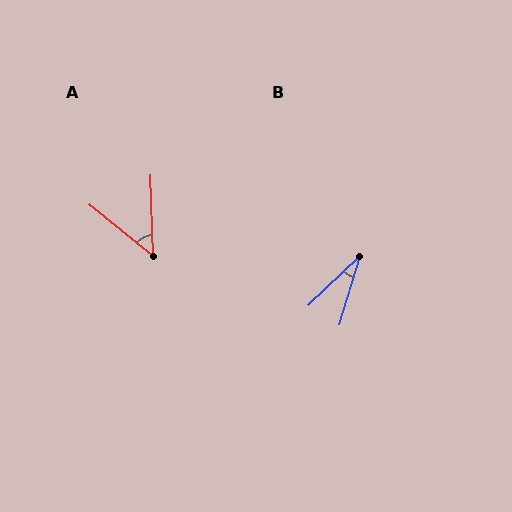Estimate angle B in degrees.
Approximately 30 degrees.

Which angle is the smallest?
B, at approximately 30 degrees.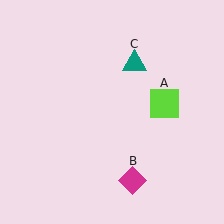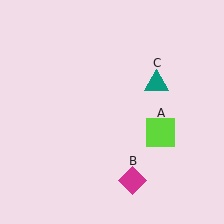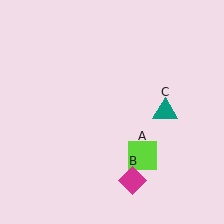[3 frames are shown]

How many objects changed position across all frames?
2 objects changed position: lime square (object A), teal triangle (object C).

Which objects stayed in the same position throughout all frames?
Magenta diamond (object B) remained stationary.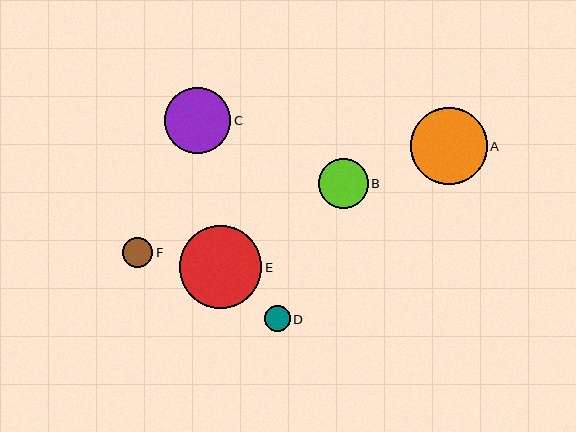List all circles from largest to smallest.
From largest to smallest: E, A, C, B, F, D.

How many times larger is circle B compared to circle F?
Circle B is approximately 1.6 times the size of circle F.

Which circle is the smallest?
Circle D is the smallest with a size of approximately 25 pixels.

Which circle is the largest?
Circle E is the largest with a size of approximately 83 pixels.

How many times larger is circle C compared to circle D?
Circle C is approximately 2.6 times the size of circle D.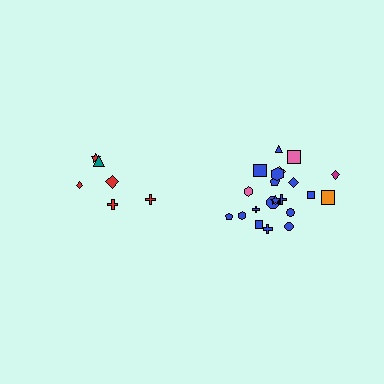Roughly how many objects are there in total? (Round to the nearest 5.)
Roughly 30 objects in total.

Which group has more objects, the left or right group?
The right group.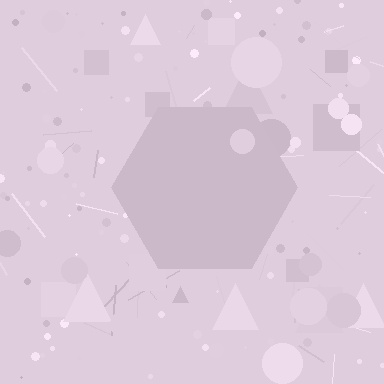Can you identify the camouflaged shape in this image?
The camouflaged shape is a hexagon.